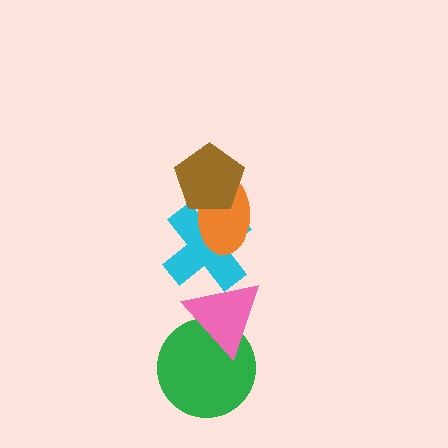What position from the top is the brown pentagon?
The brown pentagon is 1st from the top.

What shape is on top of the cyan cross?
The orange ellipse is on top of the cyan cross.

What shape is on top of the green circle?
The pink triangle is on top of the green circle.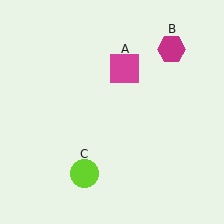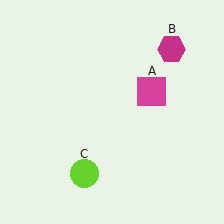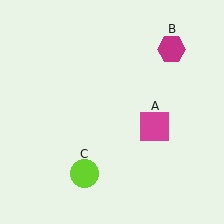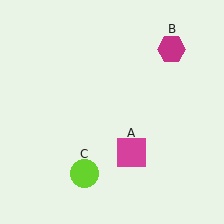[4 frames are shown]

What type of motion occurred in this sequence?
The magenta square (object A) rotated clockwise around the center of the scene.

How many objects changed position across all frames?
1 object changed position: magenta square (object A).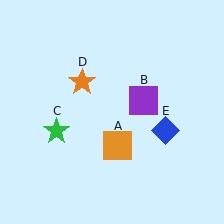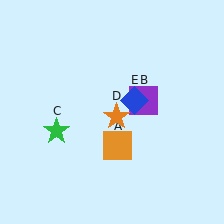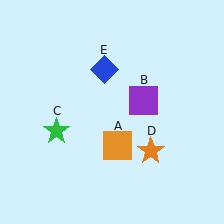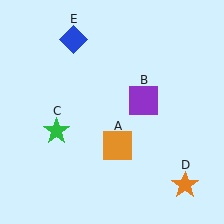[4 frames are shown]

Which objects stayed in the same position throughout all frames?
Orange square (object A) and purple square (object B) and green star (object C) remained stationary.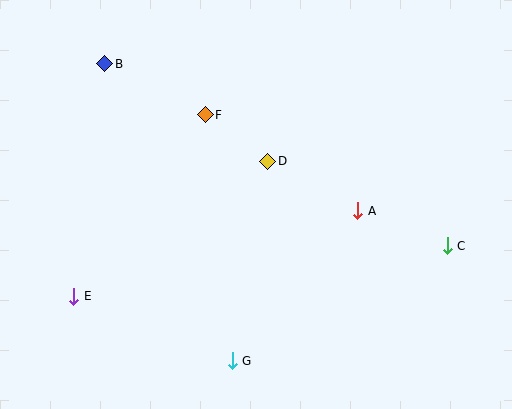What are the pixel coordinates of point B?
Point B is at (105, 64).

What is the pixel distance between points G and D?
The distance between G and D is 203 pixels.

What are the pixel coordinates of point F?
Point F is at (205, 115).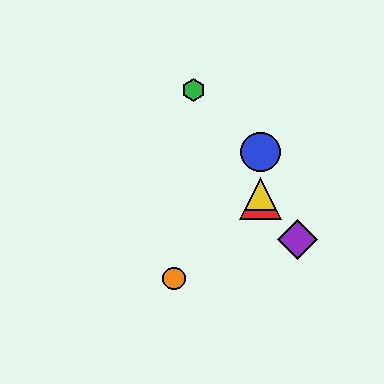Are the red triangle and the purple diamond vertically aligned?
No, the red triangle is at x≈260 and the purple diamond is at x≈298.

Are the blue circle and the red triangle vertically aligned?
Yes, both are at x≈260.